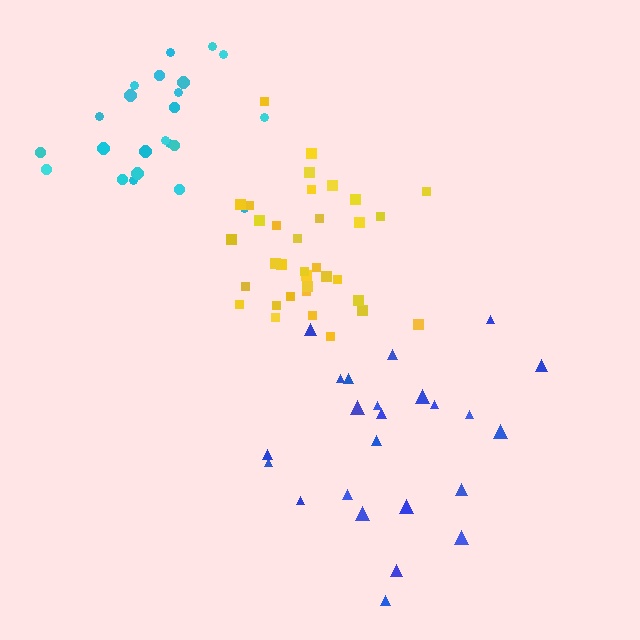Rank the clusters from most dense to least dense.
yellow, cyan, blue.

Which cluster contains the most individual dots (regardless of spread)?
Yellow (35).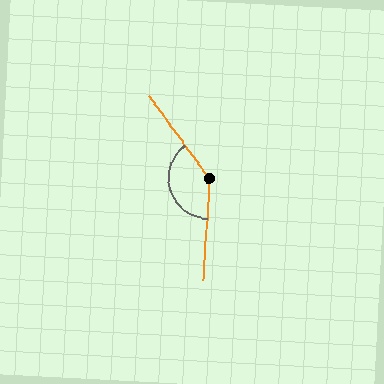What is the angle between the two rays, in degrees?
Approximately 140 degrees.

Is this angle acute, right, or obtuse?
It is obtuse.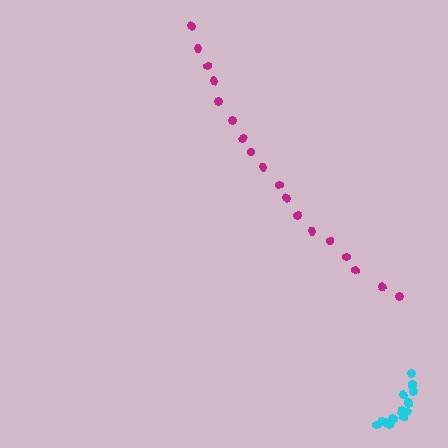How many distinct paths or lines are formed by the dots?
There are 2 distinct paths.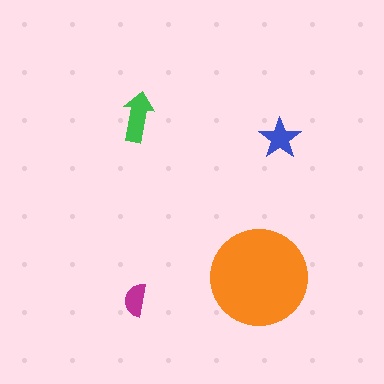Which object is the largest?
The orange circle.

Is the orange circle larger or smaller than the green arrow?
Larger.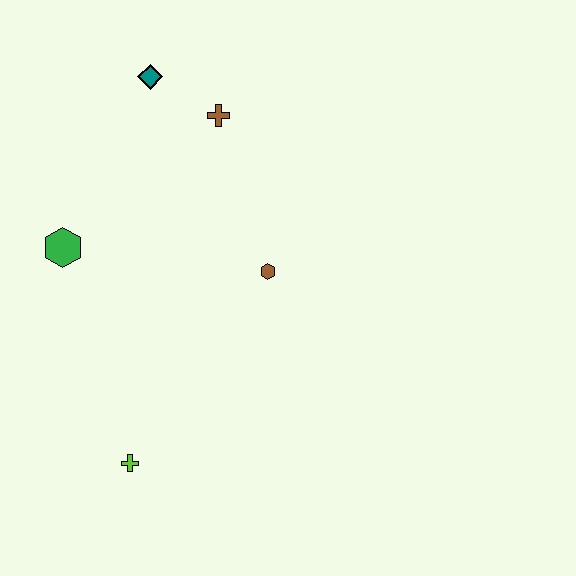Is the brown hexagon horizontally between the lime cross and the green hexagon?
No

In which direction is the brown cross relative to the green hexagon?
The brown cross is to the right of the green hexagon.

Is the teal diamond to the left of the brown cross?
Yes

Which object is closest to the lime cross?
The green hexagon is closest to the lime cross.